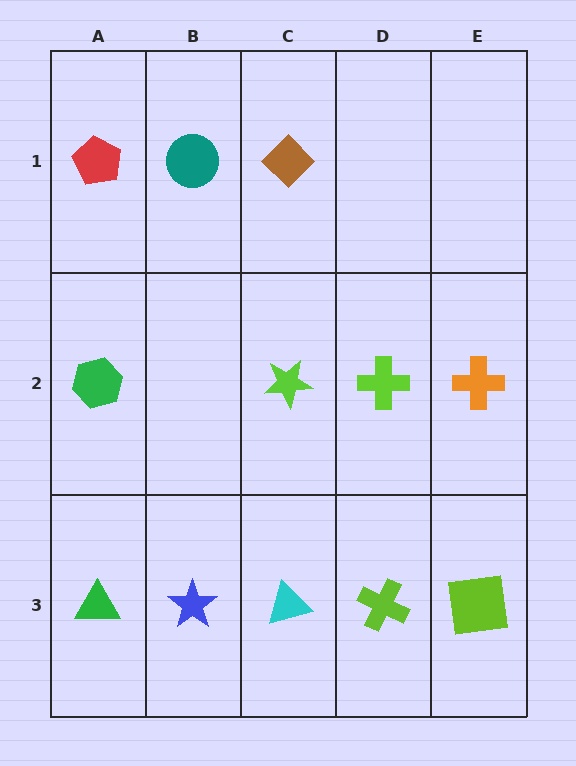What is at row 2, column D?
A lime cross.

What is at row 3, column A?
A green triangle.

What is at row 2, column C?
A lime star.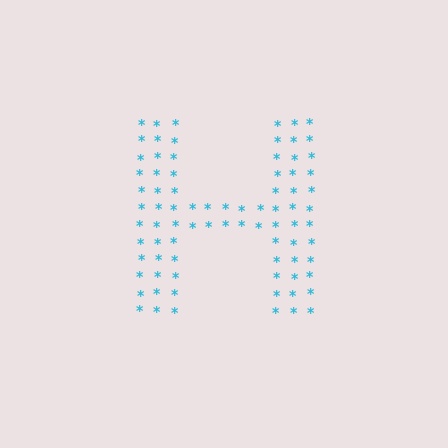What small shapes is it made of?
It is made of small asterisks.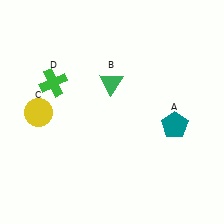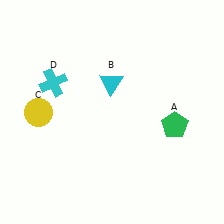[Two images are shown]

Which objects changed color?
A changed from teal to green. B changed from green to cyan. D changed from green to cyan.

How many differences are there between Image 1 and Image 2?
There are 3 differences between the two images.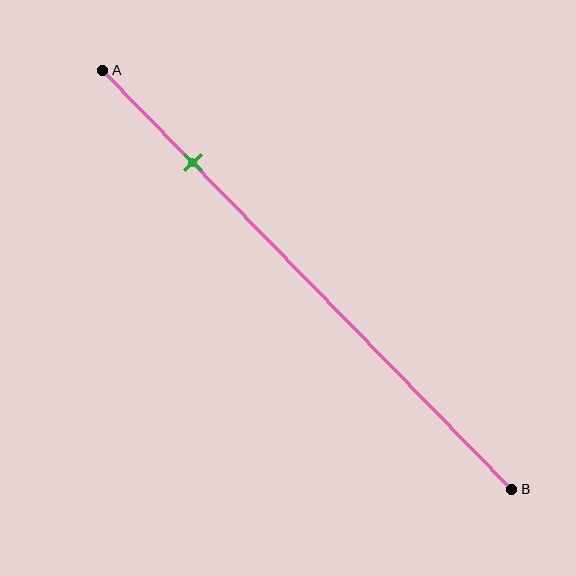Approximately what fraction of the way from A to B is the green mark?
The green mark is approximately 20% of the way from A to B.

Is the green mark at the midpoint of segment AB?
No, the mark is at about 20% from A, not at the 50% midpoint.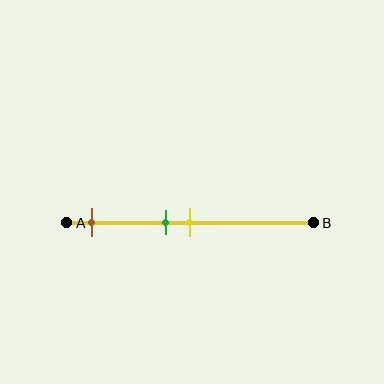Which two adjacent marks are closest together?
The green and yellow marks are the closest adjacent pair.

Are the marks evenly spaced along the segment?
No, the marks are not evenly spaced.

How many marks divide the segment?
There are 3 marks dividing the segment.